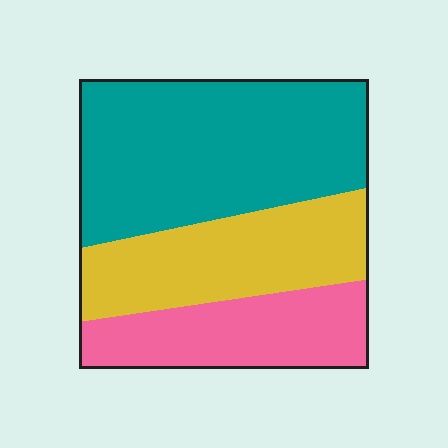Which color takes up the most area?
Teal, at roughly 50%.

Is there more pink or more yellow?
Yellow.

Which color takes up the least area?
Pink, at roughly 25%.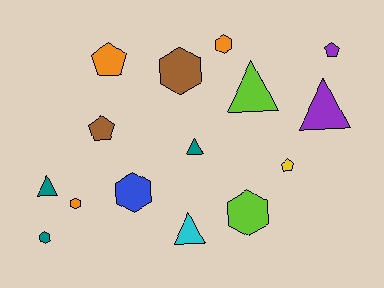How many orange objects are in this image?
There are 3 orange objects.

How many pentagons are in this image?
There are 4 pentagons.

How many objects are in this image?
There are 15 objects.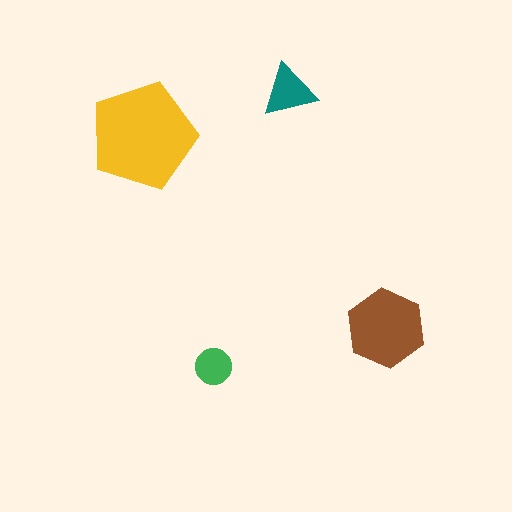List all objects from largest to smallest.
The yellow pentagon, the brown hexagon, the teal triangle, the green circle.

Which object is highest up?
The teal triangle is topmost.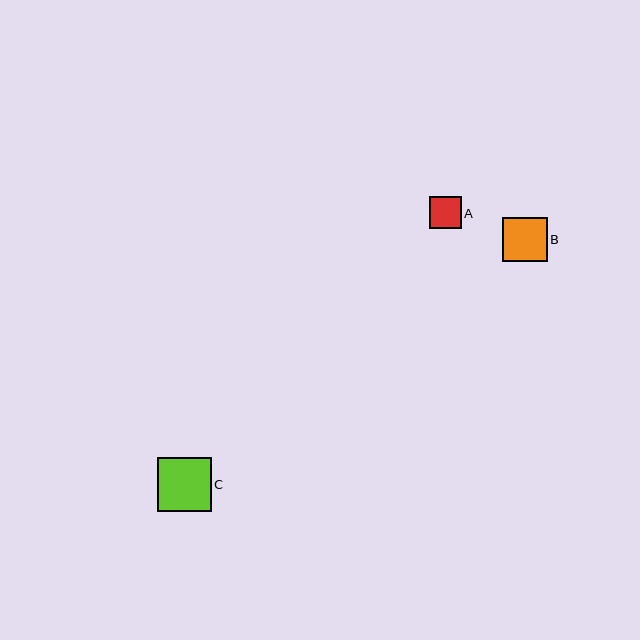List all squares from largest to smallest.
From largest to smallest: C, B, A.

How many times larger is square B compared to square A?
Square B is approximately 1.4 times the size of square A.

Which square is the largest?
Square C is the largest with a size of approximately 54 pixels.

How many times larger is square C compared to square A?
Square C is approximately 1.7 times the size of square A.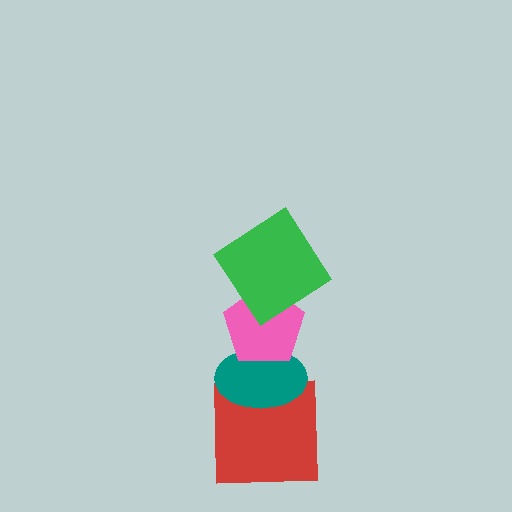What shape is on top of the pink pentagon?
The green diamond is on top of the pink pentagon.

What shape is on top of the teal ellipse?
The pink pentagon is on top of the teal ellipse.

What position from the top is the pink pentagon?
The pink pentagon is 2nd from the top.